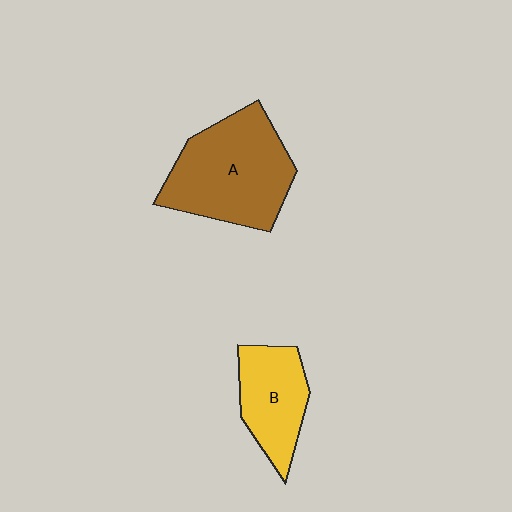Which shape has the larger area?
Shape A (brown).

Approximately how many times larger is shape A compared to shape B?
Approximately 1.7 times.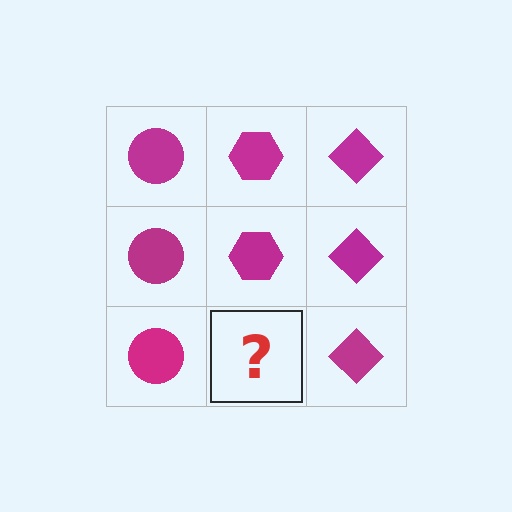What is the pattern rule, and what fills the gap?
The rule is that each column has a consistent shape. The gap should be filled with a magenta hexagon.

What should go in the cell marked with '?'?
The missing cell should contain a magenta hexagon.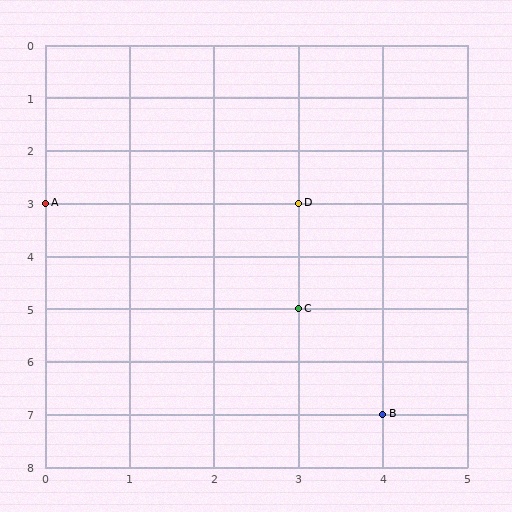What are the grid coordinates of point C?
Point C is at grid coordinates (3, 5).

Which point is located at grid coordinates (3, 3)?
Point D is at (3, 3).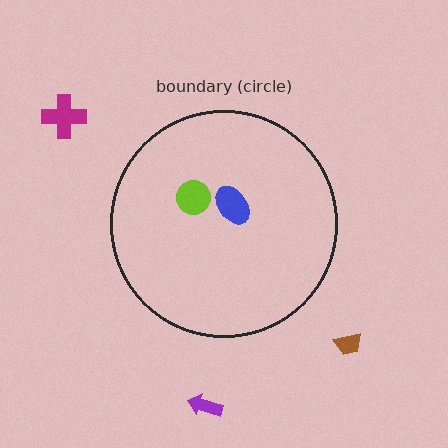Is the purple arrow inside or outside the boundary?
Outside.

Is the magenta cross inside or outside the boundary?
Outside.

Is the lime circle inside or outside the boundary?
Inside.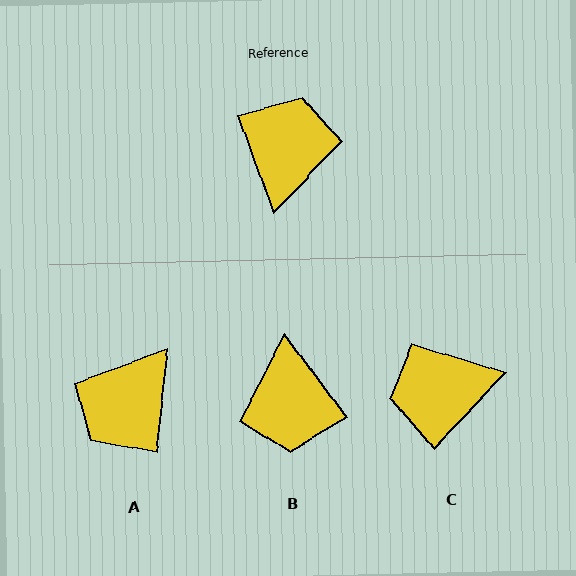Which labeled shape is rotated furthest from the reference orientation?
B, about 163 degrees away.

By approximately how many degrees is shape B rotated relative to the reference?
Approximately 163 degrees clockwise.